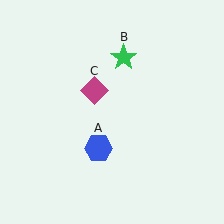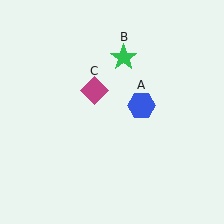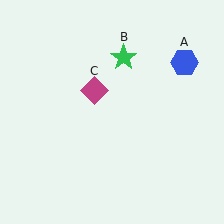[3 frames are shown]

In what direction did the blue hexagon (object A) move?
The blue hexagon (object A) moved up and to the right.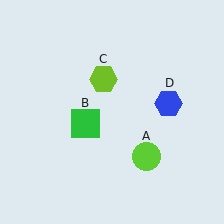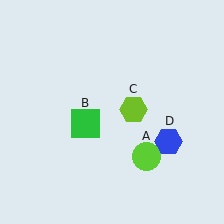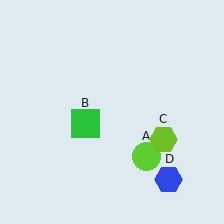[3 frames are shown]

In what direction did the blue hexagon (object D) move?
The blue hexagon (object D) moved down.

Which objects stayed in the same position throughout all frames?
Lime circle (object A) and green square (object B) remained stationary.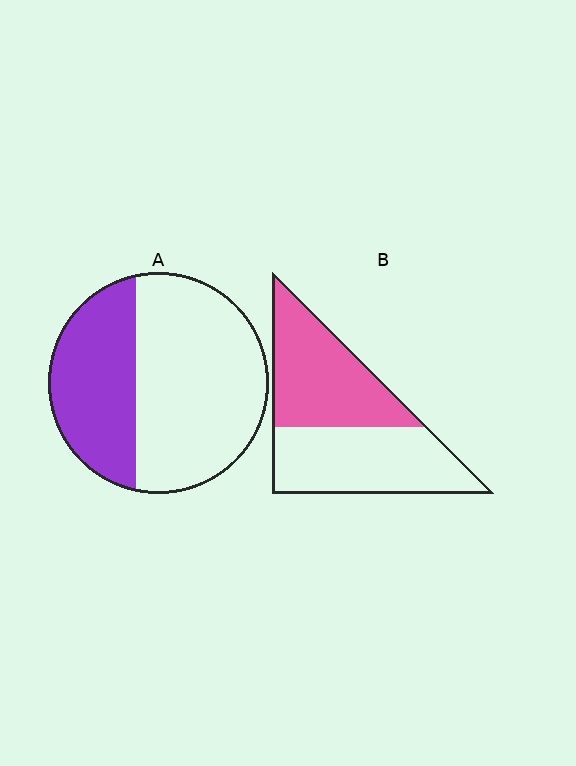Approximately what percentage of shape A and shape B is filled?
A is approximately 35% and B is approximately 50%.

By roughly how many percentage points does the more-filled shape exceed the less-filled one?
By roughly 10 percentage points (B over A).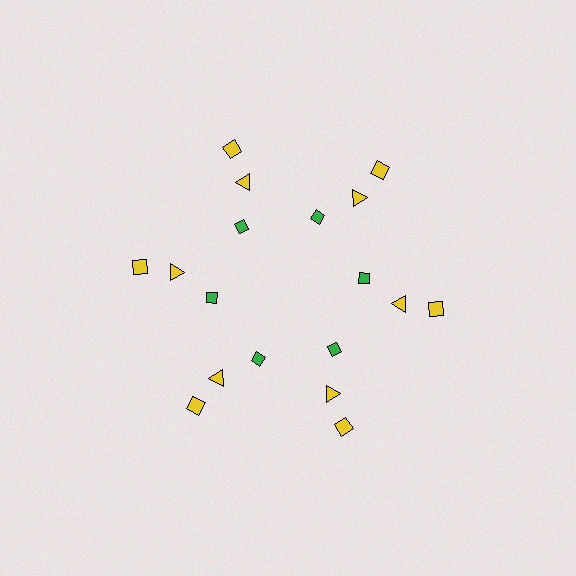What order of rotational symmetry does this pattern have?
This pattern has 6-fold rotational symmetry.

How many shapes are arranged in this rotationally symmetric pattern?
There are 18 shapes, arranged in 6 groups of 3.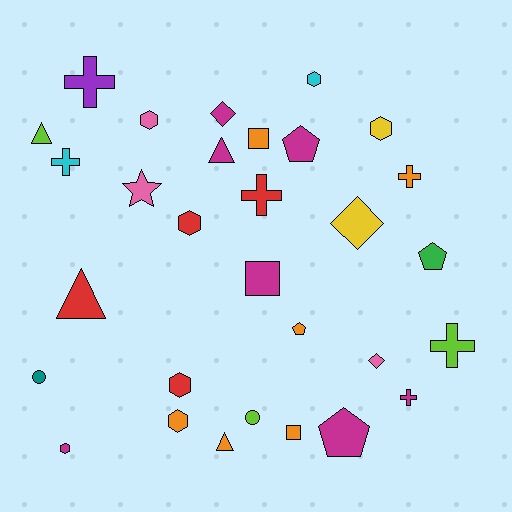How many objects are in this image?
There are 30 objects.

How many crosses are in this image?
There are 6 crosses.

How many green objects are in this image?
There is 1 green object.